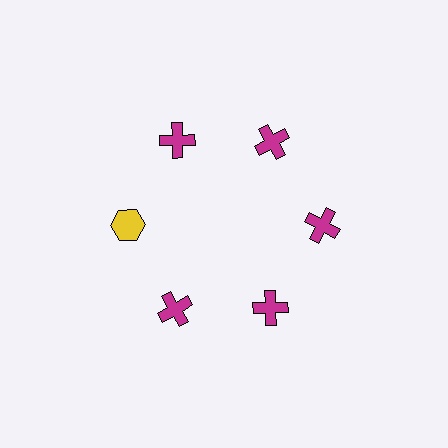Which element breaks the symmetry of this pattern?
The yellow hexagon at roughly the 9 o'clock position breaks the symmetry. All other shapes are magenta crosses.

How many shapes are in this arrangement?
There are 6 shapes arranged in a ring pattern.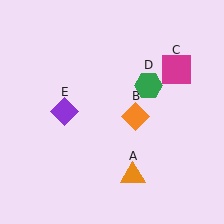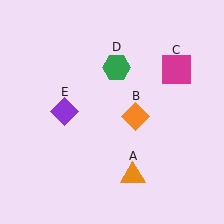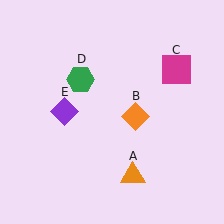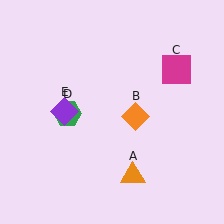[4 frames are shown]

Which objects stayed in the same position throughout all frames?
Orange triangle (object A) and orange diamond (object B) and magenta square (object C) and purple diamond (object E) remained stationary.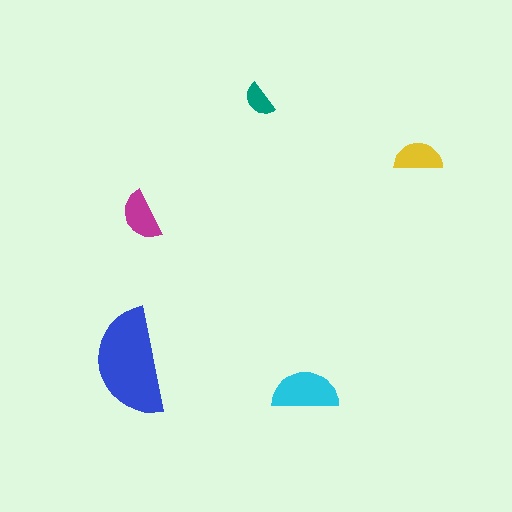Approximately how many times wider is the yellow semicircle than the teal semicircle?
About 1.5 times wider.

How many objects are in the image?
There are 5 objects in the image.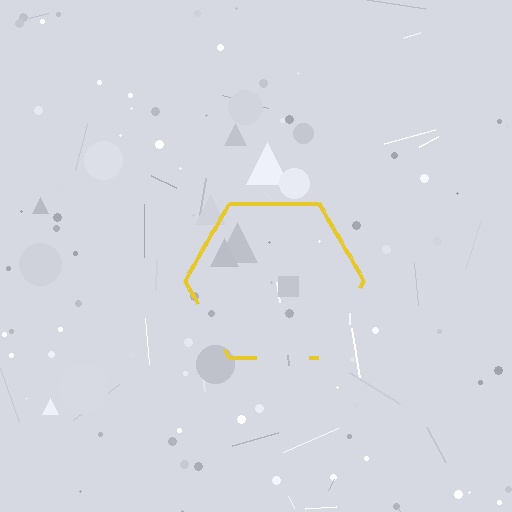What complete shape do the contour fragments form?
The contour fragments form a hexagon.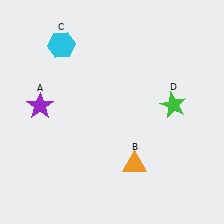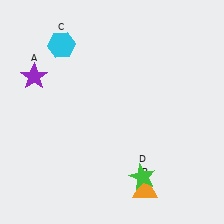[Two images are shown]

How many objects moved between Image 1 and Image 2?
3 objects moved between the two images.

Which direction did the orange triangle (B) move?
The orange triangle (B) moved down.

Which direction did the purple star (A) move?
The purple star (A) moved up.